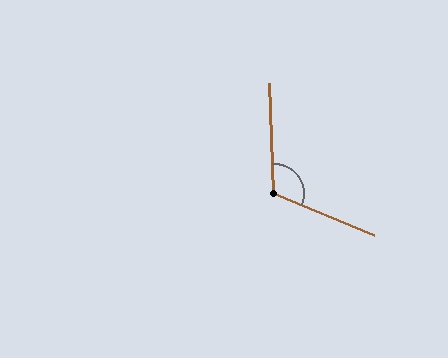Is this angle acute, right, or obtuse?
It is obtuse.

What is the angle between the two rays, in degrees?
Approximately 115 degrees.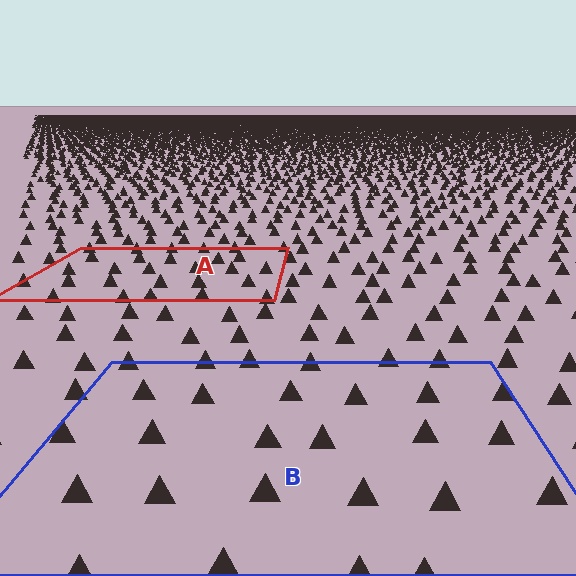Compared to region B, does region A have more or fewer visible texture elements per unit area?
Region A has more texture elements per unit area — they are packed more densely because it is farther away.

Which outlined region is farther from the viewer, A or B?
Region A is farther from the viewer — the texture elements inside it appear smaller and more densely packed.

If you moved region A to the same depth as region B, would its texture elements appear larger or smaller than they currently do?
They would appear larger. At a closer depth, the same texture elements are projected at a bigger on-screen size.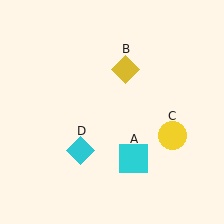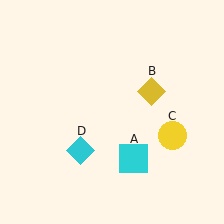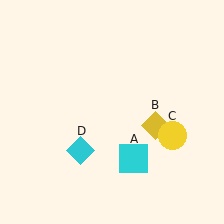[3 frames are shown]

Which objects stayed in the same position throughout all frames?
Cyan square (object A) and yellow circle (object C) and cyan diamond (object D) remained stationary.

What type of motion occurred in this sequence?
The yellow diamond (object B) rotated clockwise around the center of the scene.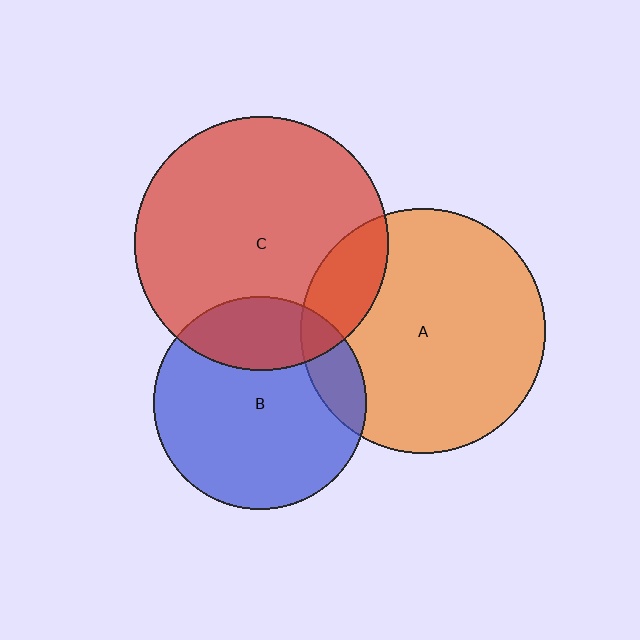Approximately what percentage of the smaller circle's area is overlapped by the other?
Approximately 15%.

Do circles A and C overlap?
Yes.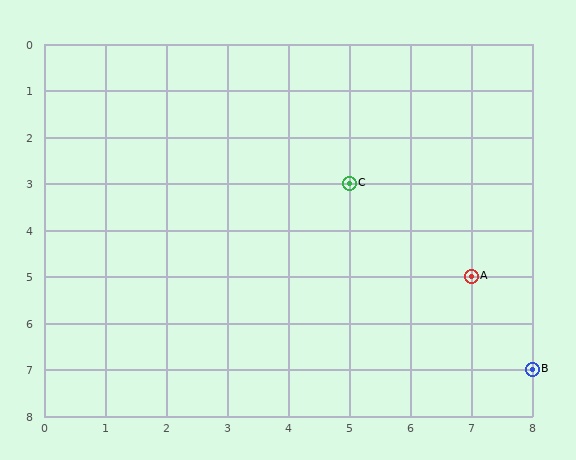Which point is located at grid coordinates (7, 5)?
Point A is at (7, 5).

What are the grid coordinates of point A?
Point A is at grid coordinates (7, 5).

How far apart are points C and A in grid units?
Points C and A are 2 columns and 2 rows apart (about 2.8 grid units diagonally).